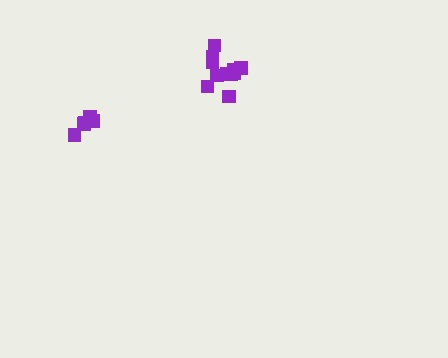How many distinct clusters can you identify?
There are 2 distinct clusters.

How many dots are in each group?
Group 1: 11 dots, Group 2: 5 dots (16 total).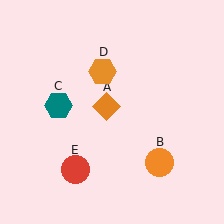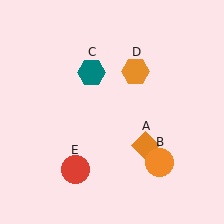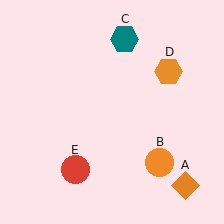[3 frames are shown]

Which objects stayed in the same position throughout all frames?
Orange circle (object B) and red circle (object E) remained stationary.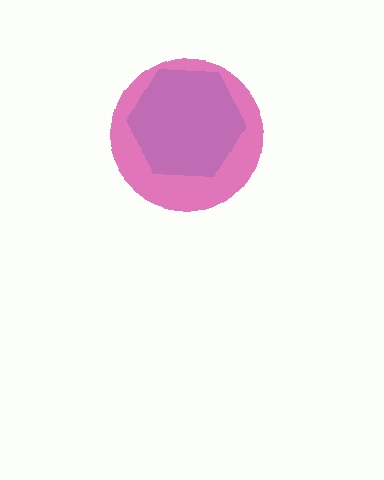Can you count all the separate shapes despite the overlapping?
Yes, there are 2 separate shapes.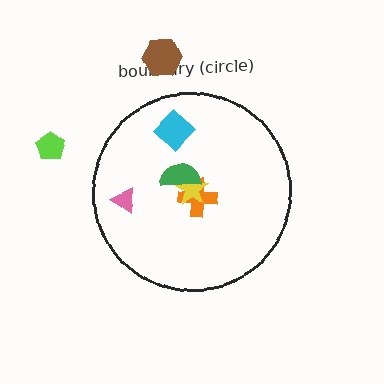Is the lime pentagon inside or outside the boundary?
Outside.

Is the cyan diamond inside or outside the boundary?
Inside.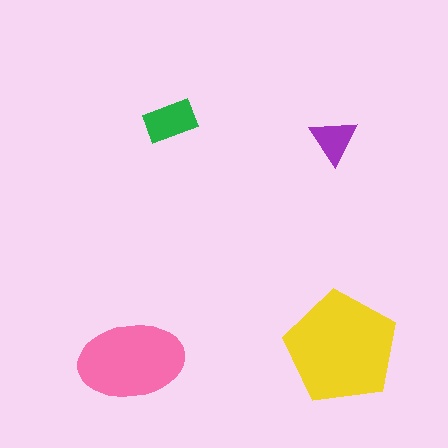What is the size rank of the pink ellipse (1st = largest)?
2nd.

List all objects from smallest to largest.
The purple triangle, the green rectangle, the pink ellipse, the yellow pentagon.